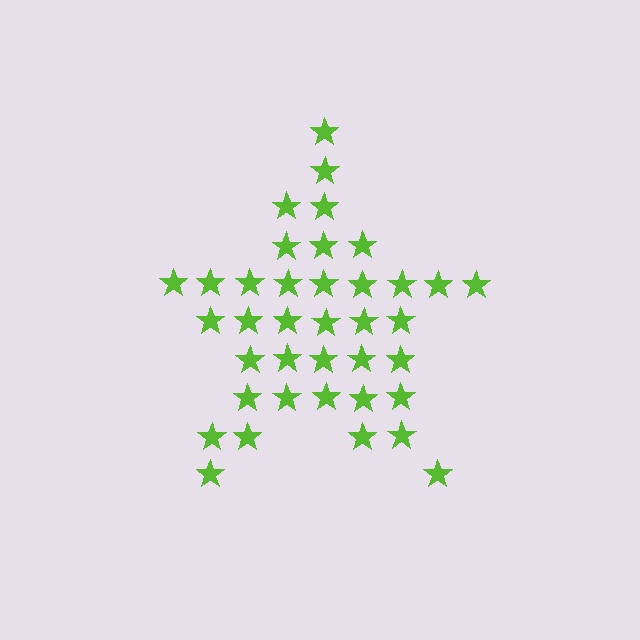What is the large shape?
The large shape is a star.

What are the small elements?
The small elements are stars.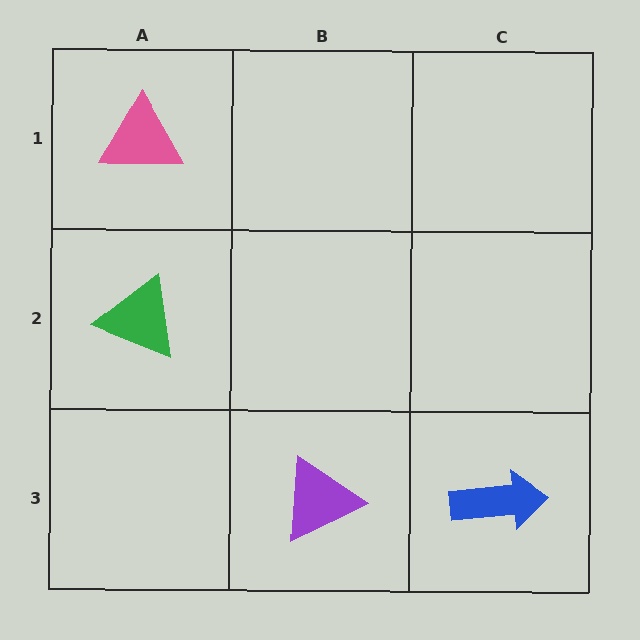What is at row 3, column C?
A blue arrow.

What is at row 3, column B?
A purple triangle.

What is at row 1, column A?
A pink triangle.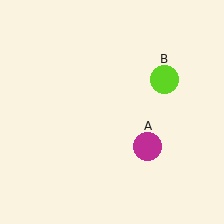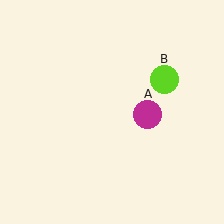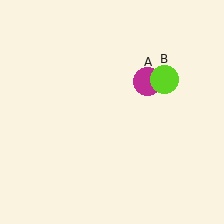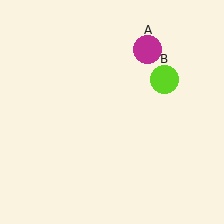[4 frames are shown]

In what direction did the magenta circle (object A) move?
The magenta circle (object A) moved up.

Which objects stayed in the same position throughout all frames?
Lime circle (object B) remained stationary.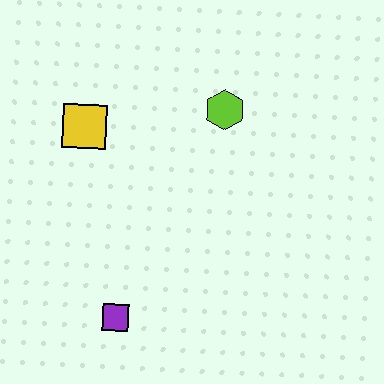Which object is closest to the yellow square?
The lime hexagon is closest to the yellow square.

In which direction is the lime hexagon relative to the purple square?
The lime hexagon is above the purple square.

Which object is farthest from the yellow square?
The purple square is farthest from the yellow square.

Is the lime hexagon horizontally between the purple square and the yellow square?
No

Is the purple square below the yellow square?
Yes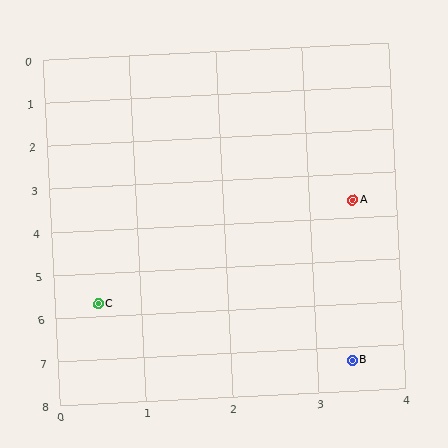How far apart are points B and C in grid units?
Points B and C are about 3.3 grid units apart.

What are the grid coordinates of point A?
Point A is at approximately (3.5, 3.6).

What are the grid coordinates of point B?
Point B is at approximately (3.4, 7.3).